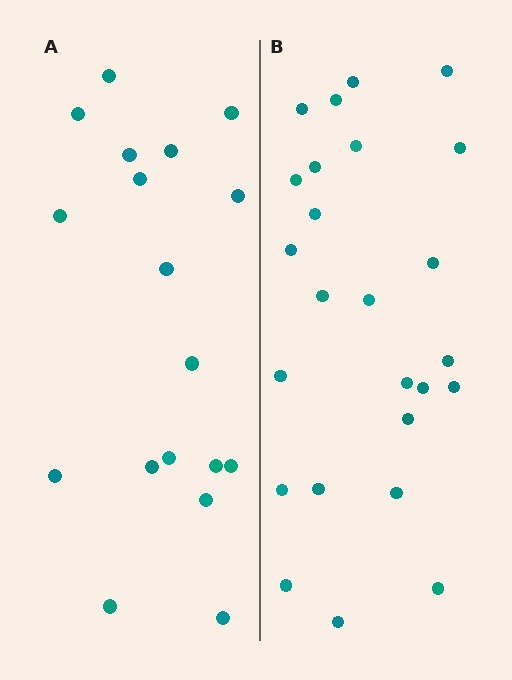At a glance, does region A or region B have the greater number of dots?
Region B (the right region) has more dots.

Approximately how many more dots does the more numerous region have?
Region B has roughly 8 or so more dots than region A.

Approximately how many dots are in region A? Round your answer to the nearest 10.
About 20 dots. (The exact count is 18, which rounds to 20.)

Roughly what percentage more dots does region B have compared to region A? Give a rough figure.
About 40% more.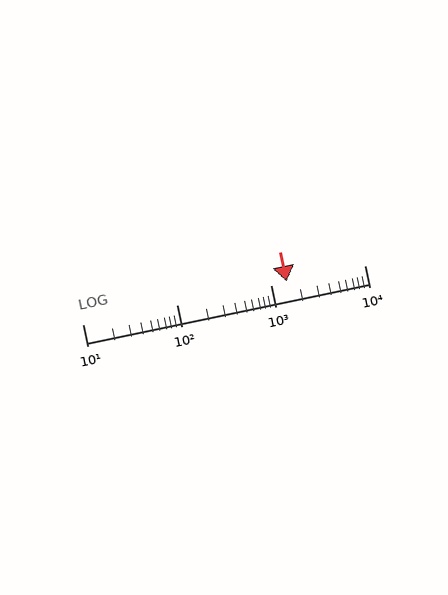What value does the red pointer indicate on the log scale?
The pointer indicates approximately 1500.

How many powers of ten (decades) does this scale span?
The scale spans 3 decades, from 10 to 10000.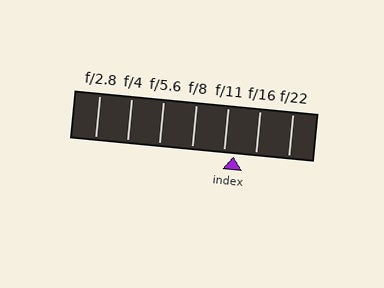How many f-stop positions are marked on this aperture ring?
There are 7 f-stop positions marked.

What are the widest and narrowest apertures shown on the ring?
The widest aperture shown is f/2.8 and the narrowest is f/22.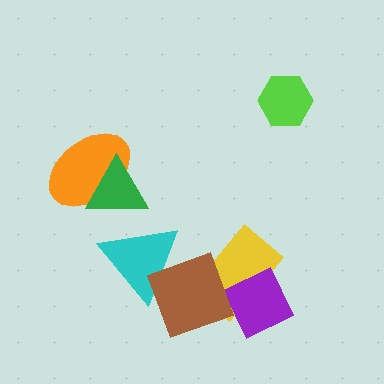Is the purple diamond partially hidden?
Yes, it is partially covered by another shape.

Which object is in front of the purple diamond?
The brown diamond is in front of the purple diamond.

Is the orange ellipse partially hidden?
Yes, it is partially covered by another shape.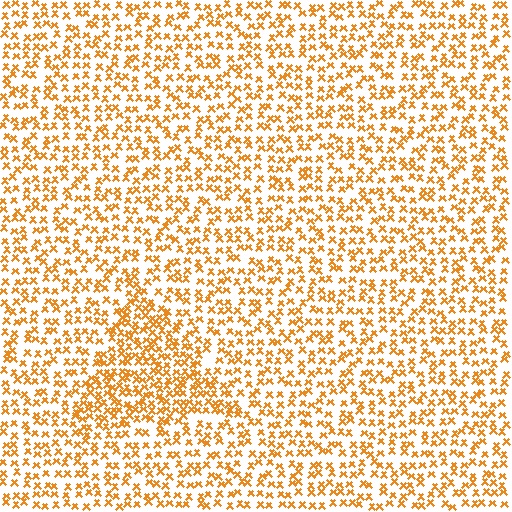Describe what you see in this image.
The image contains small orange elements arranged at two different densities. A triangle-shaped region is visible where the elements are more densely packed than the surrounding area.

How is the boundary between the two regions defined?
The boundary is defined by a change in element density (approximately 1.7x ratio). All elements are the same color, size, and shape.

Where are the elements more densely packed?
The elements are more densely packed inside the triangle boundary.